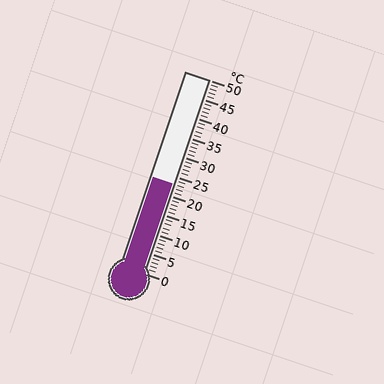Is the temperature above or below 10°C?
The temperature is above 10°C.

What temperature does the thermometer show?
The thermometer shows approximately 23°C.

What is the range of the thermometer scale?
The thermometer scale ranges from 0°C to 50°C.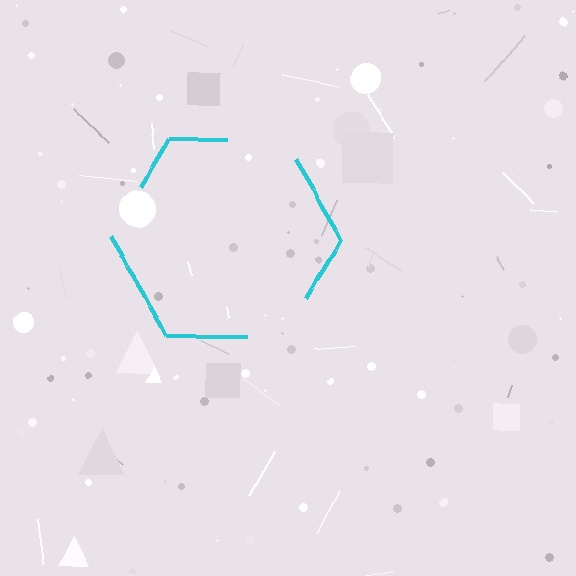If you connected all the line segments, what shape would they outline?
They would outline a hexagon.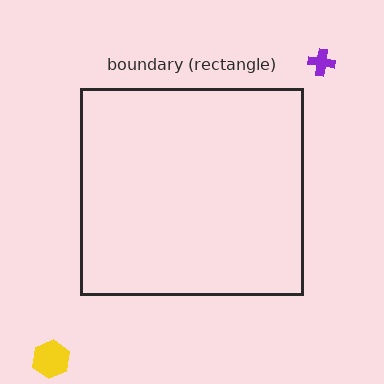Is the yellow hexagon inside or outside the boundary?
Outside.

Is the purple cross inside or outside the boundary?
Outside.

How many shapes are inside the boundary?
0 inside, 2 outside.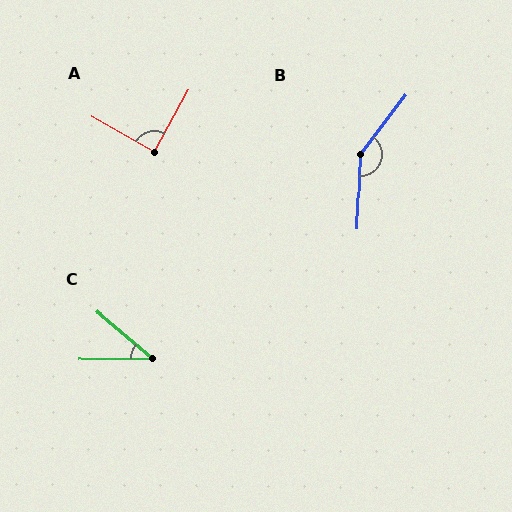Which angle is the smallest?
C, at approximately 41 degrees.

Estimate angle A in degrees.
Approximately 89 degrees.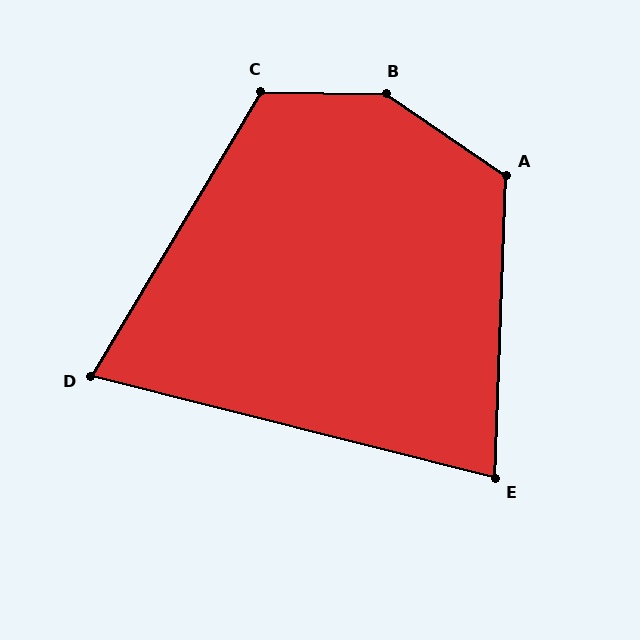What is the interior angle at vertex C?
Approximately 120 degrees (obtuse).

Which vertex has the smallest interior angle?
D, at approximately 73 degrees.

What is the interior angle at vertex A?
Approximately 122 degrees (obtuse).